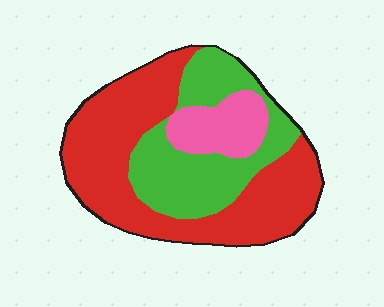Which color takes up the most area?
Red, at roughly 55%.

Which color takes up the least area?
Pink, at roughly 15%.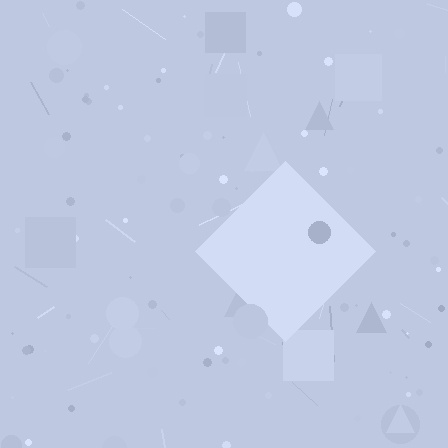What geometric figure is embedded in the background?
A diamond is embedded in the background.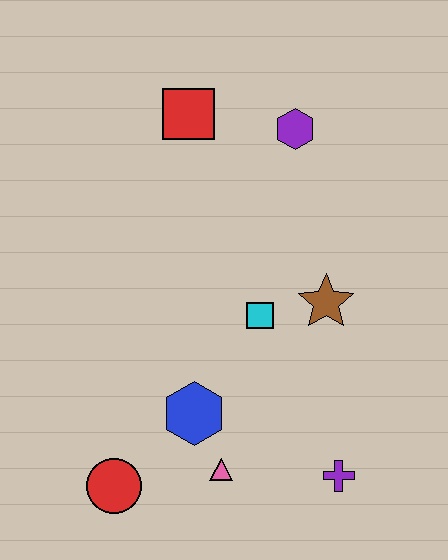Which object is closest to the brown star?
The cyan square is closest to the brown star.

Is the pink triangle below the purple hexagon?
Yes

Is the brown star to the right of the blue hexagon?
Yes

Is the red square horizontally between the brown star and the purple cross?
No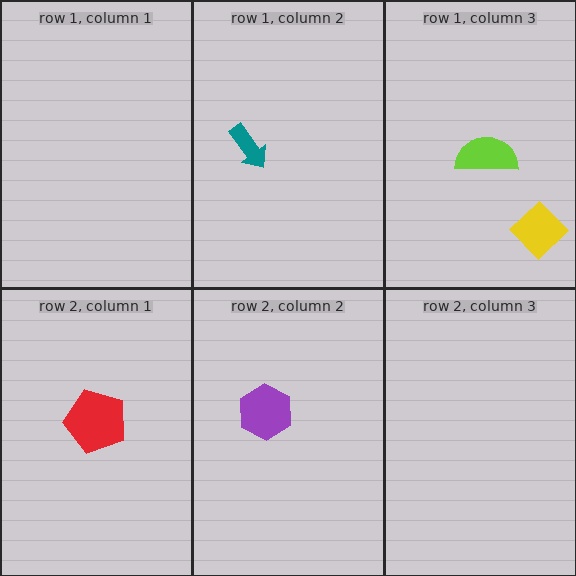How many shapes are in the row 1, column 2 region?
1.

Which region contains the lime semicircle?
The row 1, column 3 region.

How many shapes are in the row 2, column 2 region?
1.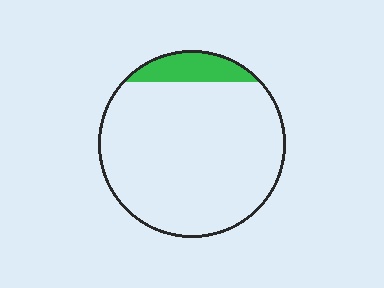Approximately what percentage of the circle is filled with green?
Approximately 10%.